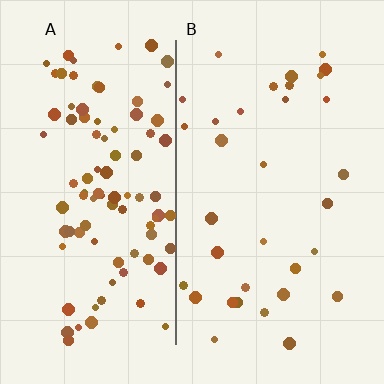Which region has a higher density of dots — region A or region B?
A (the left).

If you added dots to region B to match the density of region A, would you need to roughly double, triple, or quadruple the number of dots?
Approximately triple.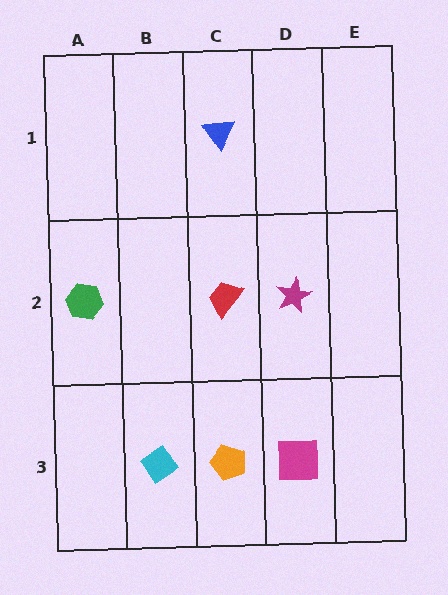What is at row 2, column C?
A red trapezoid.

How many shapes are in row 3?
3 shapes.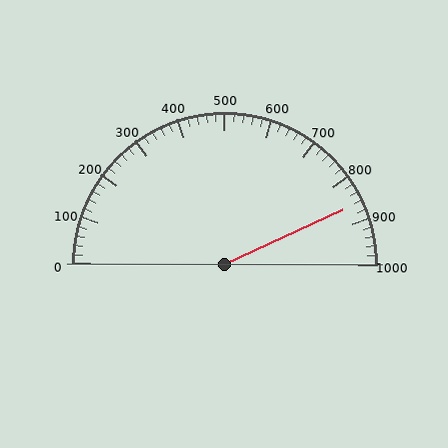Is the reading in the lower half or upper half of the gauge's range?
The reading is in the upper half of the range (0 to 1000).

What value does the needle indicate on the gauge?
The needle indicates approximately 860.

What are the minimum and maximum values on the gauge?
The gauge ranges from 0 to 1000.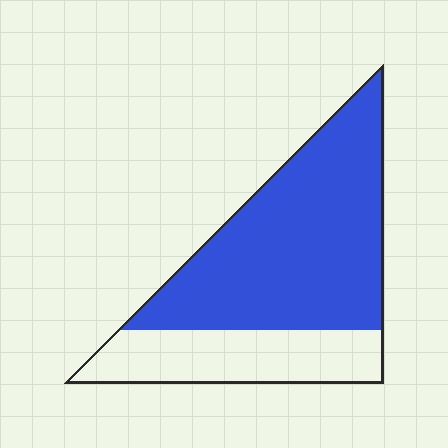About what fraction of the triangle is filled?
About two thirds (2/3).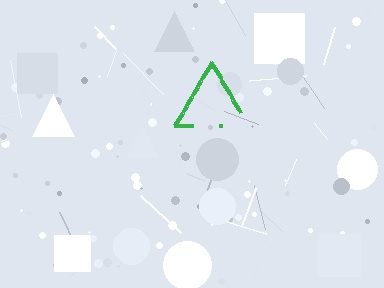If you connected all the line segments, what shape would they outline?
They would outline a triangle.